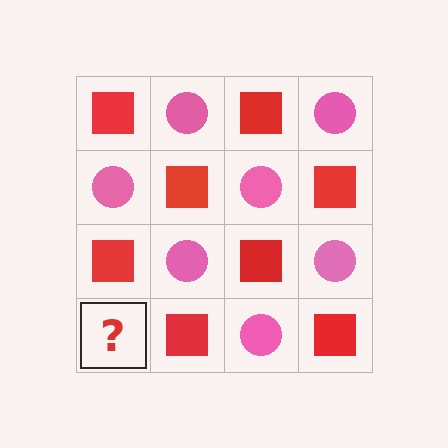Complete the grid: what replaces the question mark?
The question mark should be replaced with a pink circle.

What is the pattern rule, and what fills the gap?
The rule is that it alternates red square and pink circle in a checkerboard pattern. The gap should be filled with a pink circle.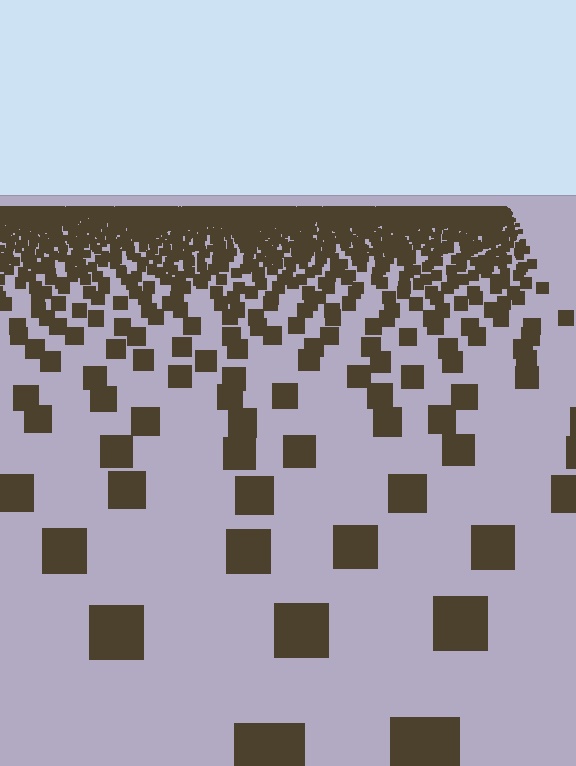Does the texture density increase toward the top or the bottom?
Density increases toward the top.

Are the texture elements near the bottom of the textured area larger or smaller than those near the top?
Larger. Near the bottom, elements are closer to the viewer and appear at a bigger on-screen size.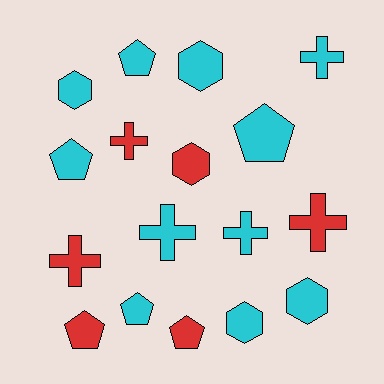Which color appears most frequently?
Cyan, with 11 objects.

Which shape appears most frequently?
Pentagon, with 6 objects.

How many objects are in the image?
There are 17 objects.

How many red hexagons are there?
There is 1 red hexagon.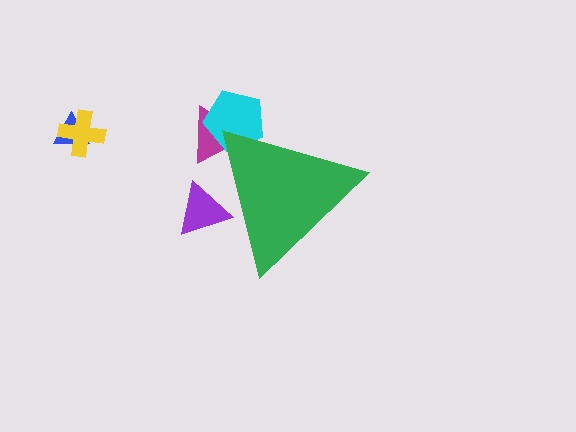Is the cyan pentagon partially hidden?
Yes, the cyan pentagon is partially hidden behind the green triangle.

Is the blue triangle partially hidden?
No, the blue triangle is fully visible.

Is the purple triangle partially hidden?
Yes, the purple triangle is partially hidden behind the green triangle.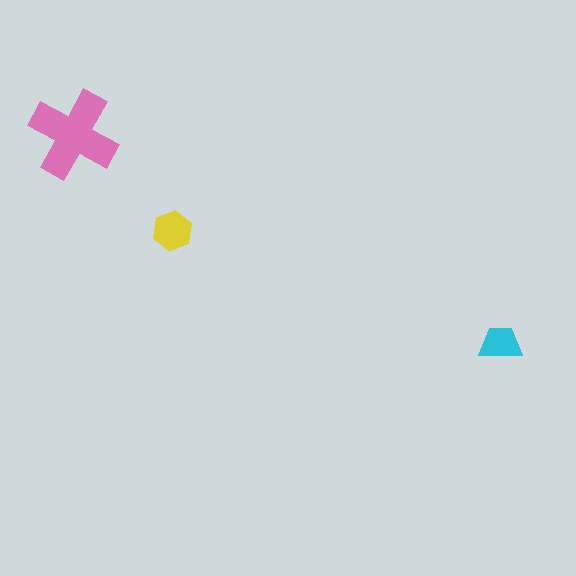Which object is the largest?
The pink cross.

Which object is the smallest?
The cyan trapezoid.